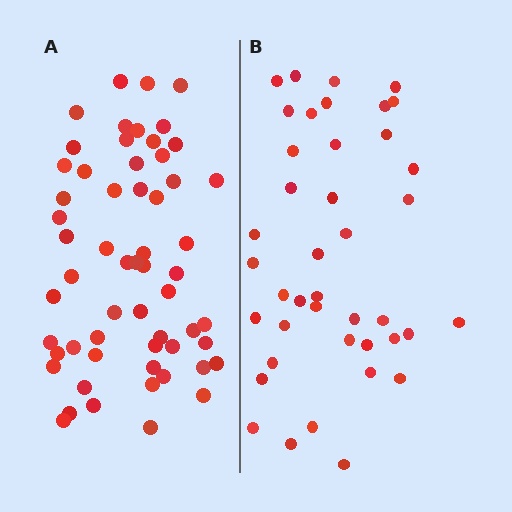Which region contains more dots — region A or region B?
Region A (the left region) has more dots.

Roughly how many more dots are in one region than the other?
Region A has approximately 15 more dots than region B.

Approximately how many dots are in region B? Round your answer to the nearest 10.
About 40 dots. (The exact count is 41, which rounds to 40.)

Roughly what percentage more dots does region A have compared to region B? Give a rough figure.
About 40% more.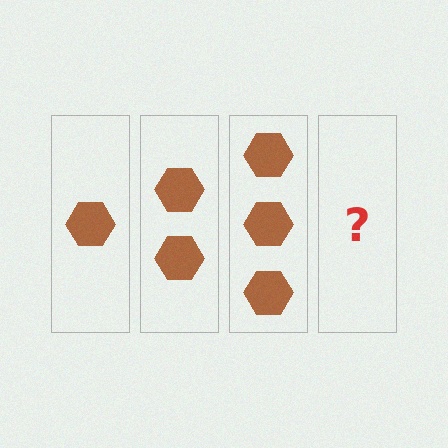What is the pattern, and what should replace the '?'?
The pattern is that each step adds one more hexagon. The '?' should be 4 hexagons.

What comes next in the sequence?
The next element should be 4 hexagons.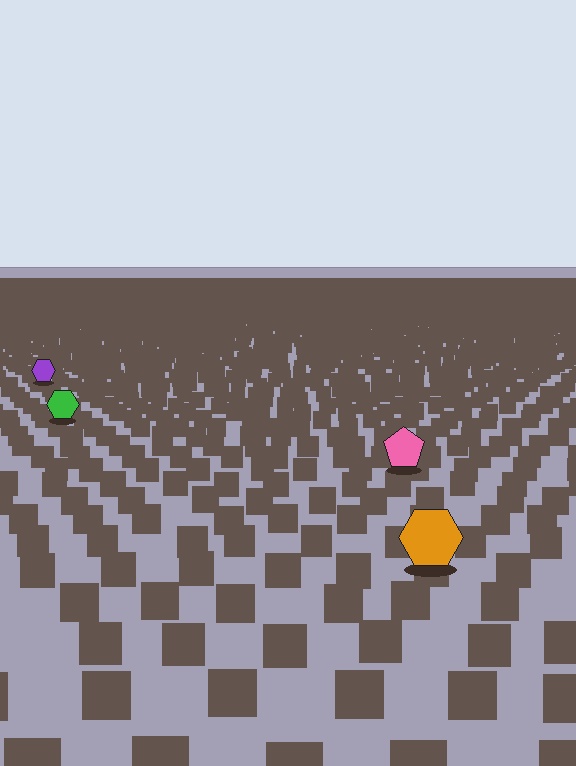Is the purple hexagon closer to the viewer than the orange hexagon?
No. The orange hexagon is closer — you can tell from the texture gradient: the ground texture is coarser near it.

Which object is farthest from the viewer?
The purple hexagon is farthest from the viewer. It appears smaller and the ground texture around it is denser.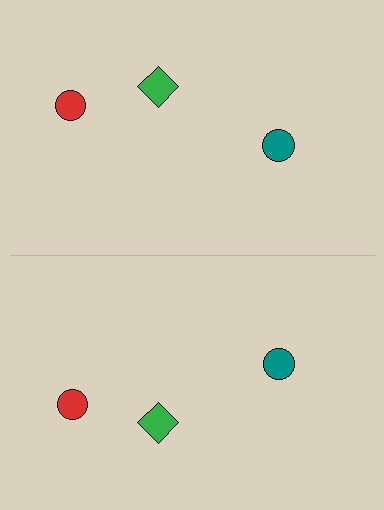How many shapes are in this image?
There are 6 shapes in this image.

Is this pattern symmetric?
Yes, this pattern has bilateral (reflection) symmetry.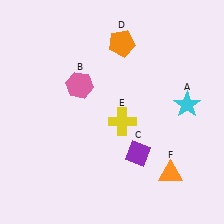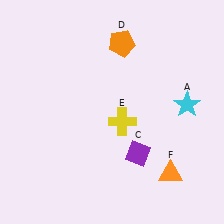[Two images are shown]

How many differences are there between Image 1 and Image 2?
There is 1 difference between the two images.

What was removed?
The pink hexagon (B) was removed in Image 2.